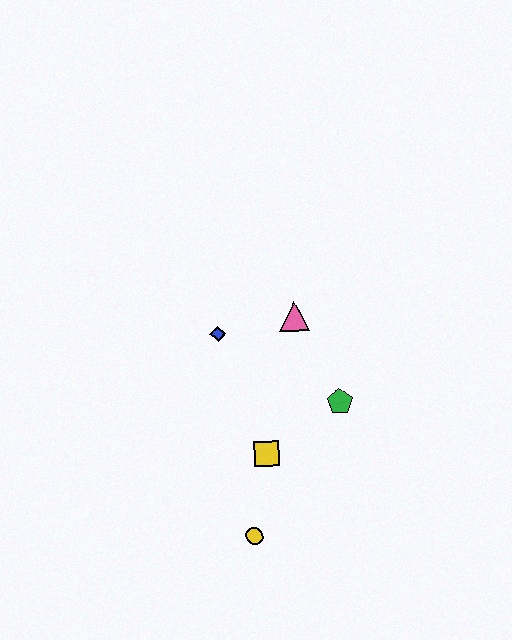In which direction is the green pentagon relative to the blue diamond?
The green pentagon is to the right of the blue diamond.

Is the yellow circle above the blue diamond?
No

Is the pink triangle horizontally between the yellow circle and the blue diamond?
No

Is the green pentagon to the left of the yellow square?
No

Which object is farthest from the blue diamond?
The yellow circle is farthest from the blue diamond.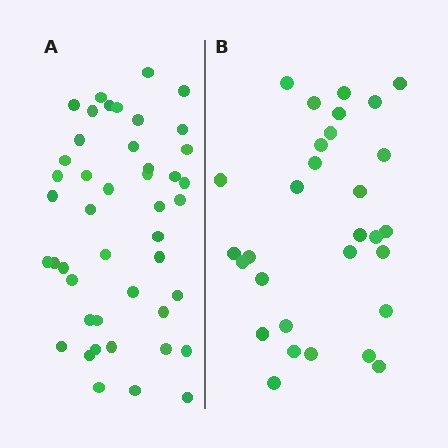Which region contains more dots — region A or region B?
Region A (the left region) has more dots.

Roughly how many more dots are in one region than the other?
Region A has approximately 15 more dots than region B.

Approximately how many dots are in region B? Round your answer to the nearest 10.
About 30 dots.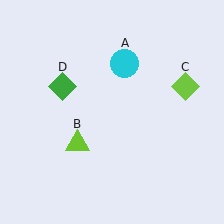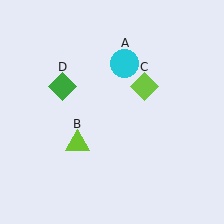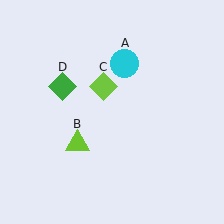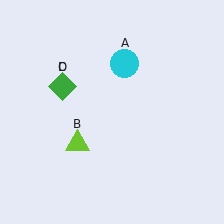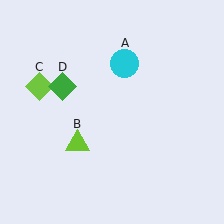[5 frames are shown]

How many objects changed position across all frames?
1 object changed position: lime diamond (object C).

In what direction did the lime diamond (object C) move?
The lime diamond (object C) moved left.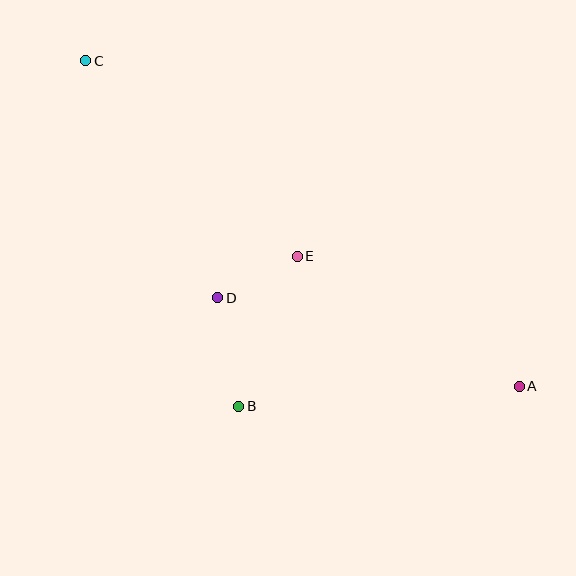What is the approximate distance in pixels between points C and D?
The distance between C and D is approximately 271 pixels.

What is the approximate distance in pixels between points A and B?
The distance between A and B is approximately 281 pixels.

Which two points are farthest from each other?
Points A and C are farthest from each other.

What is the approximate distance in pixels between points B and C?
The distance between B and C is approximately 378 pixels.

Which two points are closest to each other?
Points D and E are closest to each other.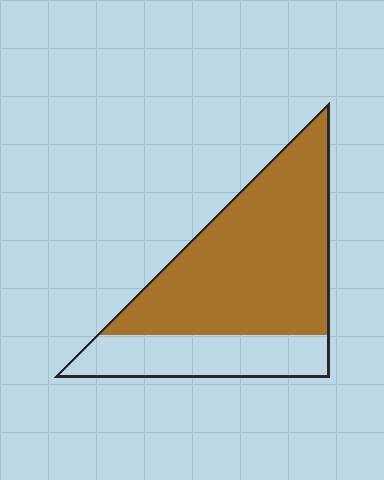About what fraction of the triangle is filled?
About three quarters (3/4).